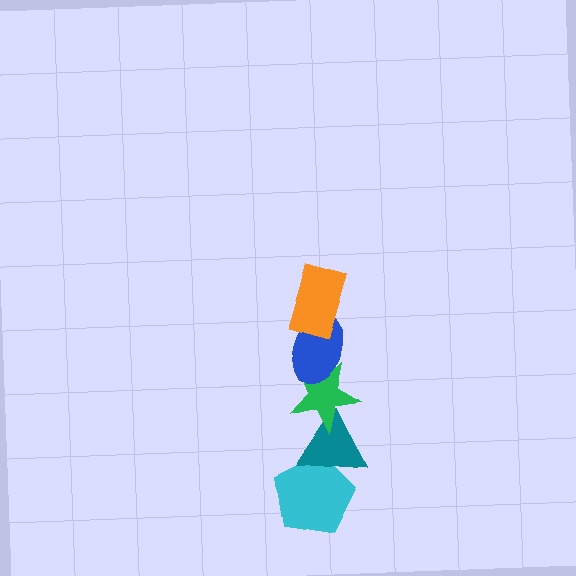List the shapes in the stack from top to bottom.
From top to bottom: the orange rectangle, the blue ellipse, the green star, the teal triangle, the cyan pentagon.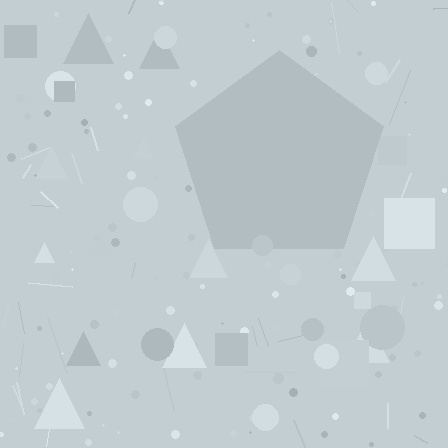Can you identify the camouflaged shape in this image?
The camouflaged shape is a pentagon.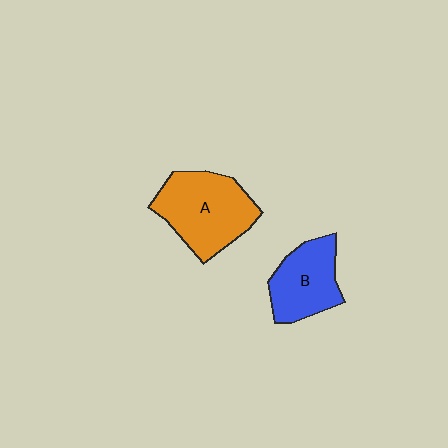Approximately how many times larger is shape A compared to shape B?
Approximately 1.4 times.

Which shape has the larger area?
Shape A (orange).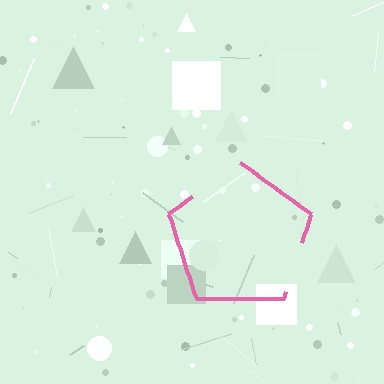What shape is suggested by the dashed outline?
The dashed outline suggests a pentagon.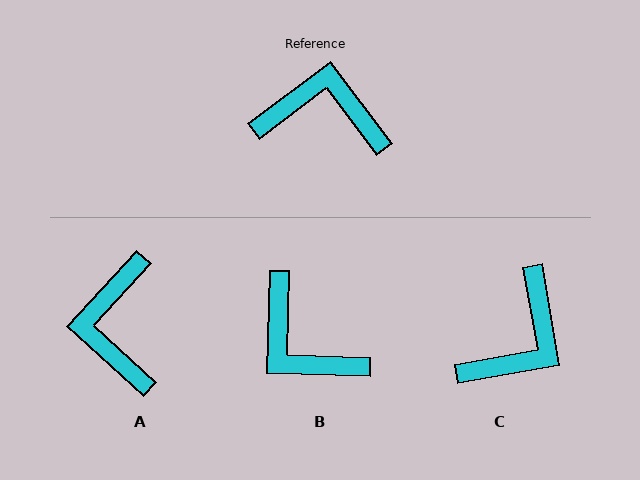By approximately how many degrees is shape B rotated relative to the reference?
Approximately 141 degrees counter-clockwise.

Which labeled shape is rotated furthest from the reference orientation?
B, about 141 degrees away.